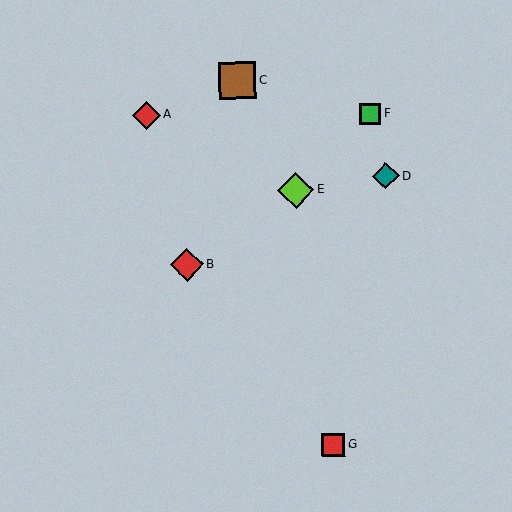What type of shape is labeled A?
Shape A is a red diamond.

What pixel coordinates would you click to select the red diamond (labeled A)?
Click at (146, 115) to select the red diamond A.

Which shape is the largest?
The brown square (labeled C) is the largest.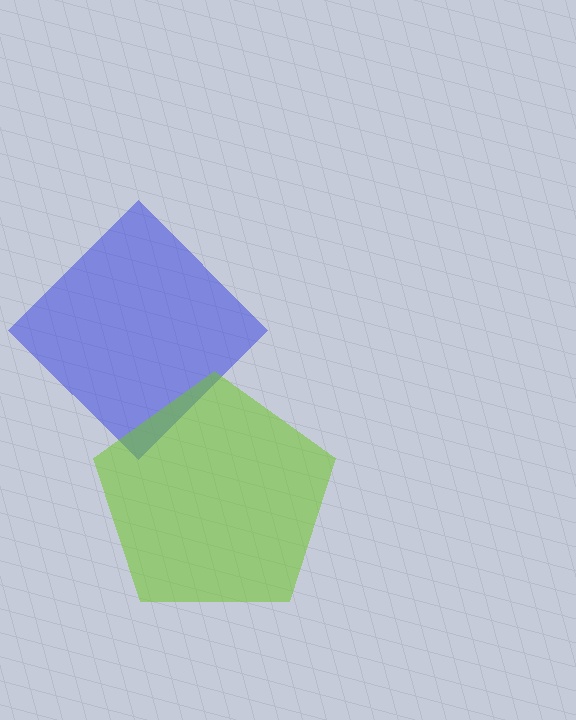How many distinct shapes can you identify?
There are 2 distinct shapes: a blue diamond, a lime pentagon.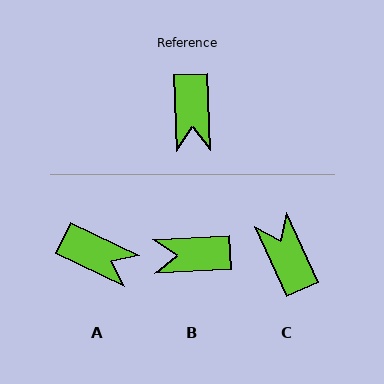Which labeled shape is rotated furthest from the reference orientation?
C, about 158 degrees away.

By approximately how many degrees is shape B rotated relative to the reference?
Approximately 89 degrees clockwise.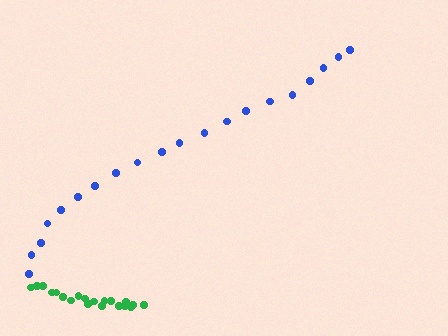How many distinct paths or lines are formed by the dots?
There are 2 distinct paths.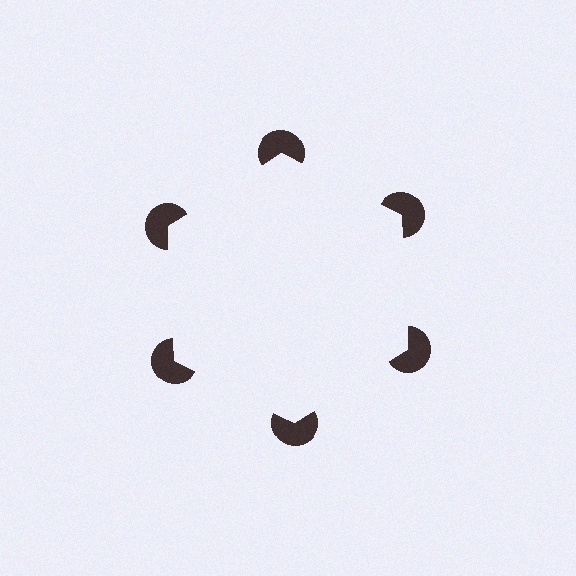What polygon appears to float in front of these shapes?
An illusory hexagon — its edges are inferred from the aligned wedge cuts in the pac-man discs, not physically drawn.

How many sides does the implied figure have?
6 sides.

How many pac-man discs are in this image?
There are 6 — one at each vertex of the illusory hexagon.